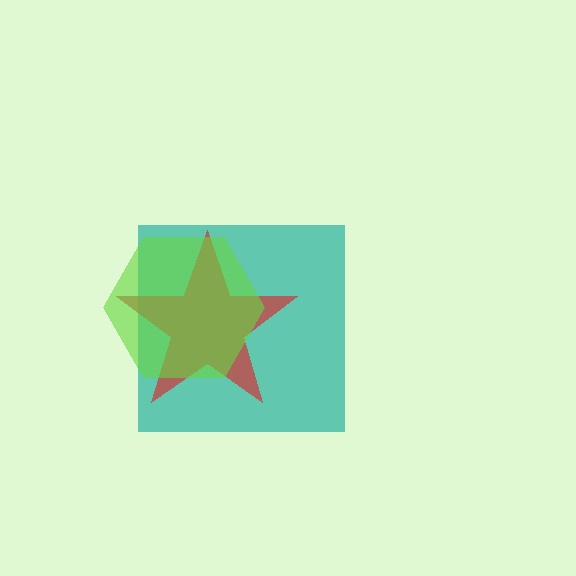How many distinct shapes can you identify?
There are 3 distinct shapes: a teal square, a red star, a lime hexagon.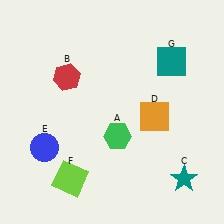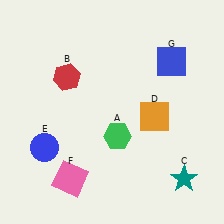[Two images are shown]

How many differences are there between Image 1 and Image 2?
There are 2 differences between the two images.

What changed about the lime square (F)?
In Image 1, F is lime. In Image 2, it changed to pink.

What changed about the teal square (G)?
In Image 1, G is teal. In Image 2, it changed to blue.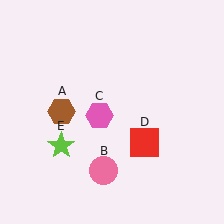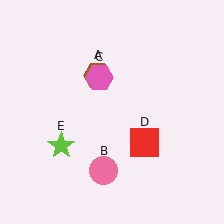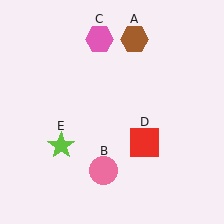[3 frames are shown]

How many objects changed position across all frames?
2 objects changed position: brown hexagon (object A), pink hexagon (object C).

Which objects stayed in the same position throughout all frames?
Pink circle (object B) and red square (object D) and lime star (object E) remained stationary.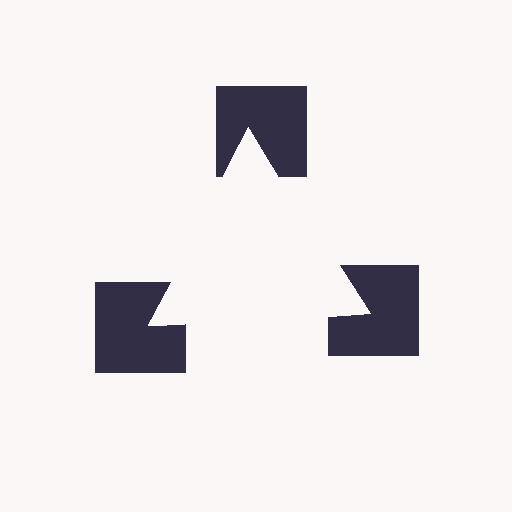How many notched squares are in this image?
There are 3 — one at each vertex of the illusory triangle.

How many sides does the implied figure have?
3 sides.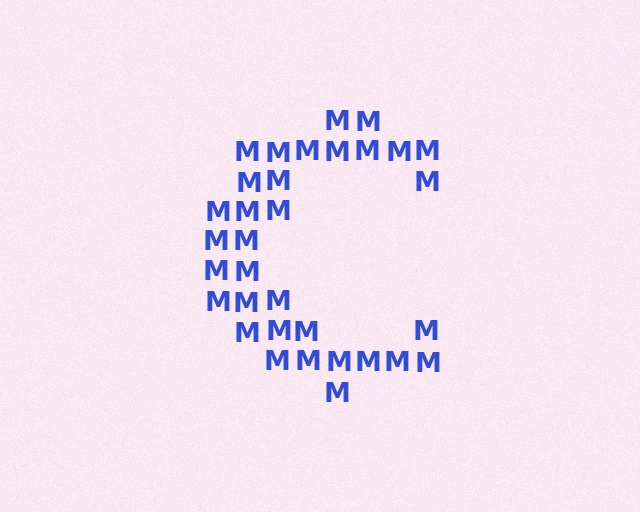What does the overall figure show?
The overall figure shows the letter C.